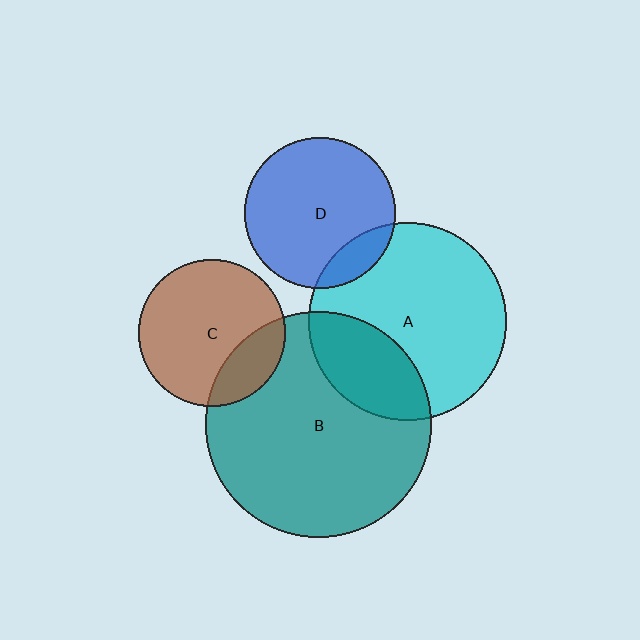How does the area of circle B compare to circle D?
Approximately 2.2 times.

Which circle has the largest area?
Circle B (teal).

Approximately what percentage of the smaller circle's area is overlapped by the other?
Approximately 20%.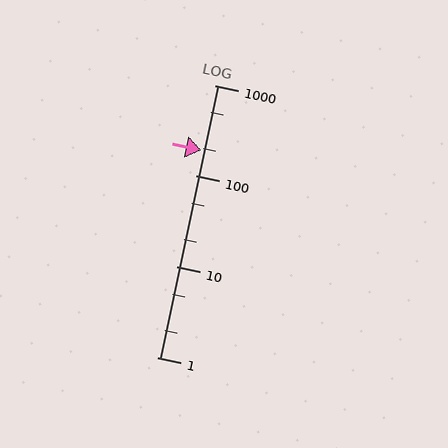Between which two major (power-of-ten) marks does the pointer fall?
The pointer is between 100 and 1000.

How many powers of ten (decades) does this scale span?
The scale spans 3 decades, from 1 to 1000.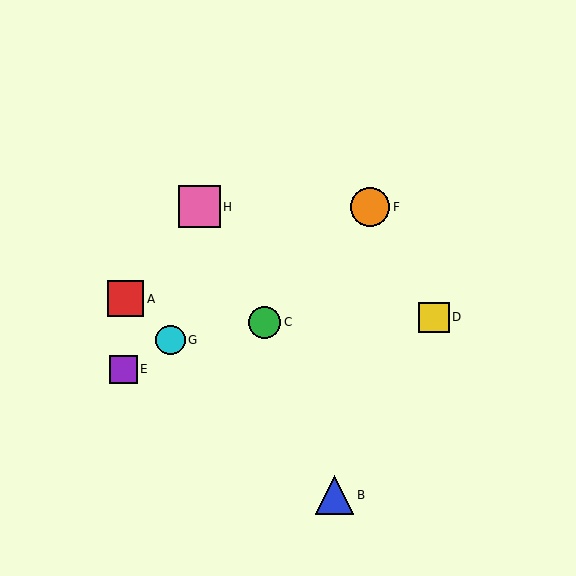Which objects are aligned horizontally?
Objects F, H are aligned horizontally.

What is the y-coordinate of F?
Object F is at y≈207.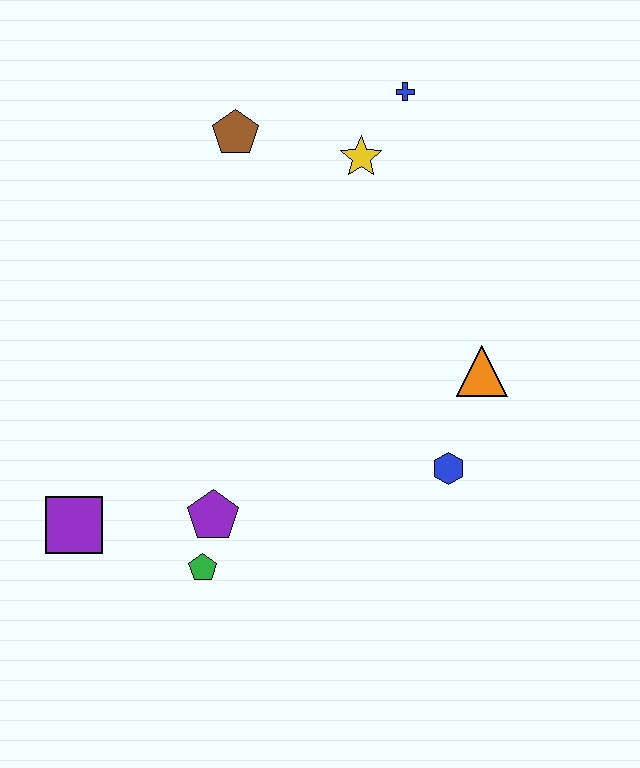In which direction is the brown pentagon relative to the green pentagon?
The brown pentagon is above the green pentagon.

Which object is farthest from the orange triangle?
The purple square is farthest from the orange triangle.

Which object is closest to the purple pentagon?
The green pentagon is closest to the purple pentagon.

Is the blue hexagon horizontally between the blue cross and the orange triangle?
Yes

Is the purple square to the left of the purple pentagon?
Yes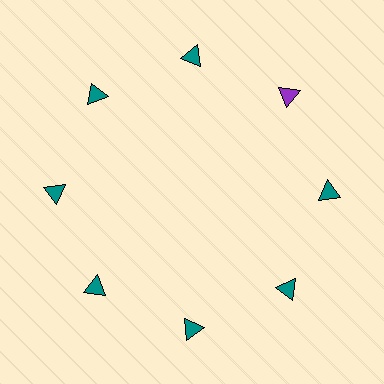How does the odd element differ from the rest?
It has a different color: purple instead of teal.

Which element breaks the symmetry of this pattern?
The purple triangle at roughly the 2 o'clock position breaks the symmetry. All other shapes are teal triangles.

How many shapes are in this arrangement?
There are 8 shapes arranged in a ring pattern.